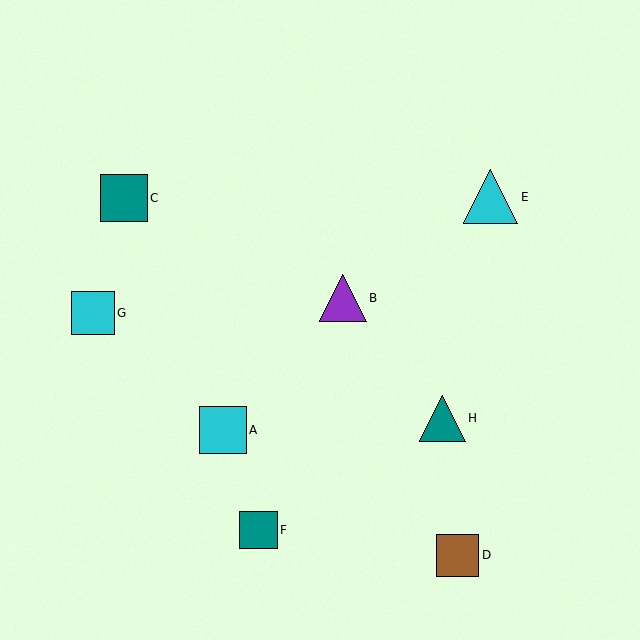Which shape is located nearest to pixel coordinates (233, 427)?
The cyan square (labeled A) at (223, 430) is nearest to that location.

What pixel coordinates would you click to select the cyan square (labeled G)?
Click at (93, 313) to select the cyan square G.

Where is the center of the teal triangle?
The center of the teal triangle is at (442, 418).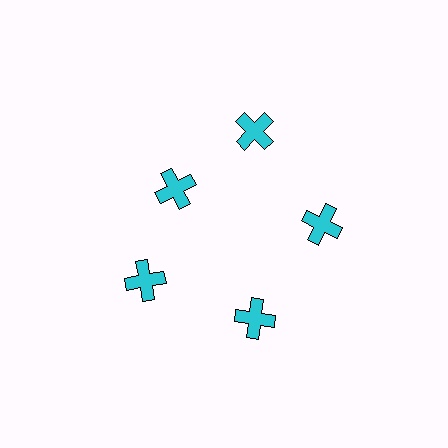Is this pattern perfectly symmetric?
No. The 5 cyan crosses are arranged in a ring, but one element near the 10 o'clock position is pulled inward toward the center, breaking the 5-fold rotational symmetry.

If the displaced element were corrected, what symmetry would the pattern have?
It would have 5-fold rotational symmetry — the pattern would map onto itself every 72 degrees.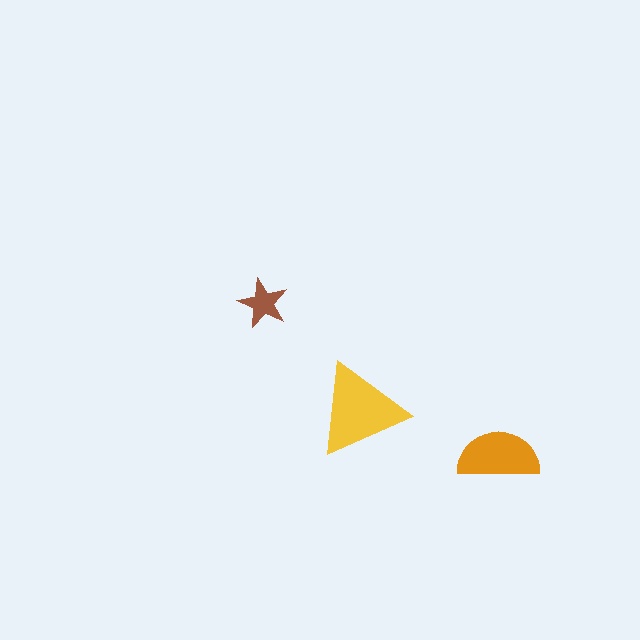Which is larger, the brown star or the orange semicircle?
The orange semicircle.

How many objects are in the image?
There are 3 objects in the image.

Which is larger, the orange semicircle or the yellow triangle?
The yellow triangle.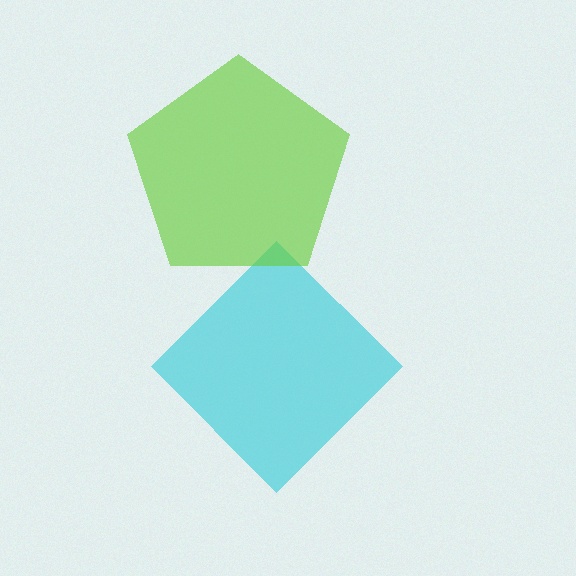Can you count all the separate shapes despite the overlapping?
Yes, there are 2 separate shapes.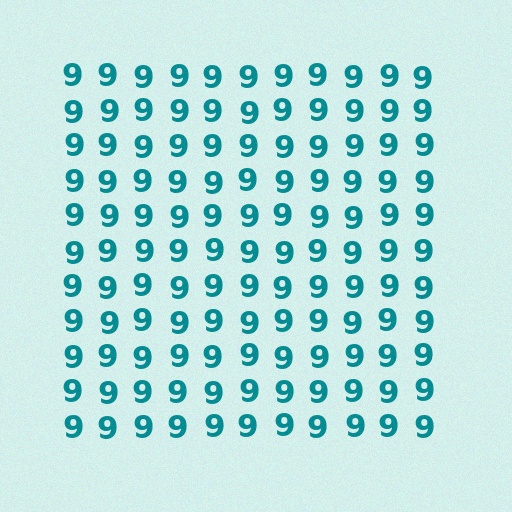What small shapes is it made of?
It is made of small digit 9's.